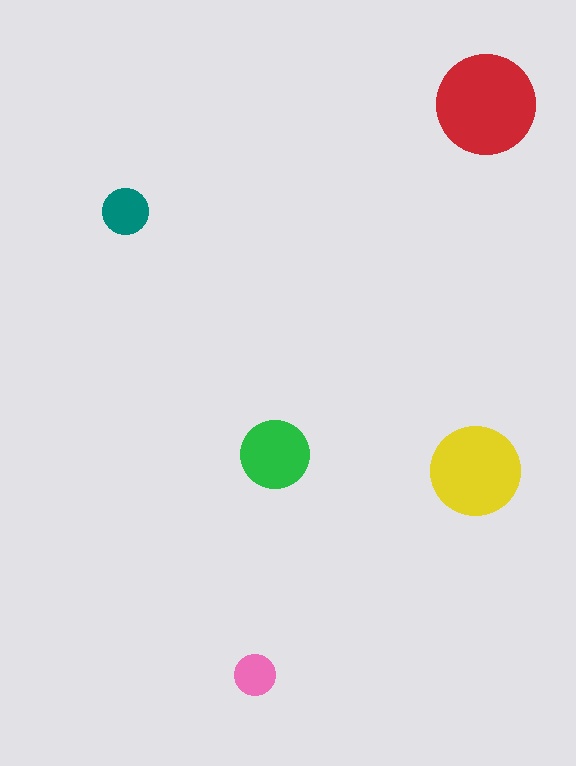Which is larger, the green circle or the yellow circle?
The yellow one.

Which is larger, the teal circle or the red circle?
The red one.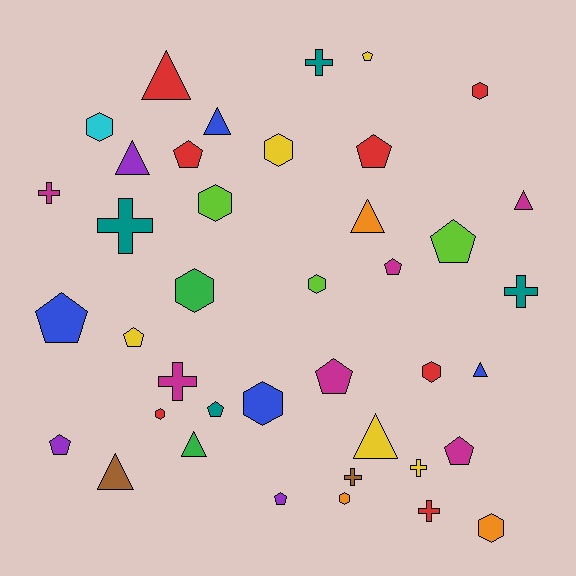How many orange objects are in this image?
There are 3 orange objects.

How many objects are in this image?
There are 40 objects.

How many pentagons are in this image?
There are 12 pentagons.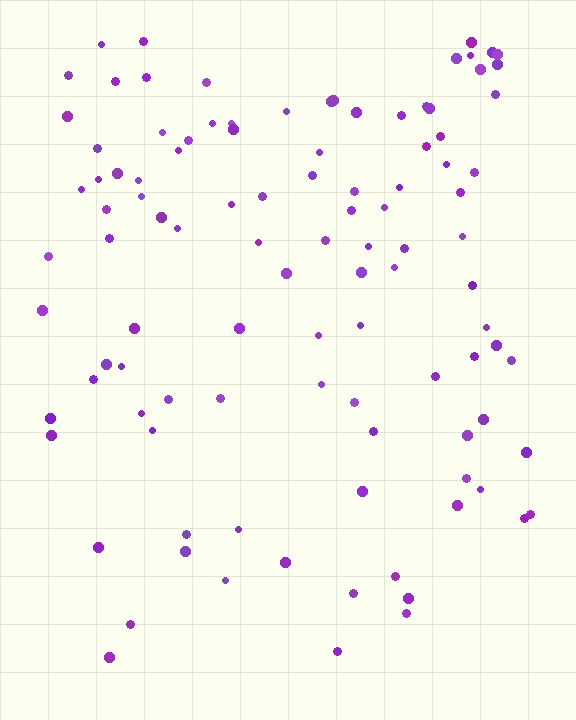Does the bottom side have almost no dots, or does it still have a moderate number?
Still a moderate number, just noticeably fewer than the top.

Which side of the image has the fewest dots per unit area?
The bottom.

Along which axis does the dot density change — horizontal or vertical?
Vertical.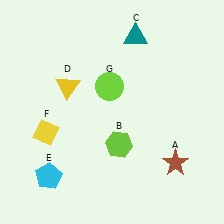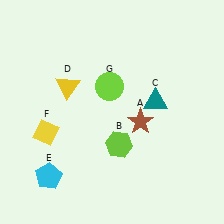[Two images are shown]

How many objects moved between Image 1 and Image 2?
2 objects moved between the two images.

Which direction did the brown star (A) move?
The brown star (A) moved up.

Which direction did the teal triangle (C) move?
The teal triangle (C) moved down.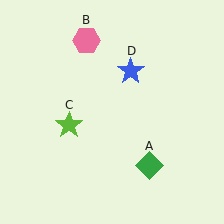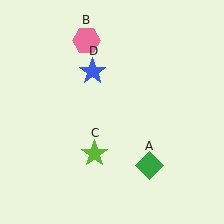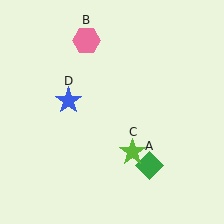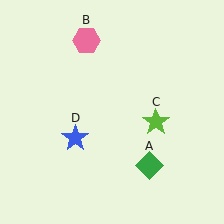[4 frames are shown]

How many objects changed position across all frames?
2 objects changed position: lime star (object C), blue star (object D).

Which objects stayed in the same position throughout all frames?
Green diamond (object A) and pink hexagon (object B) remained stationary.